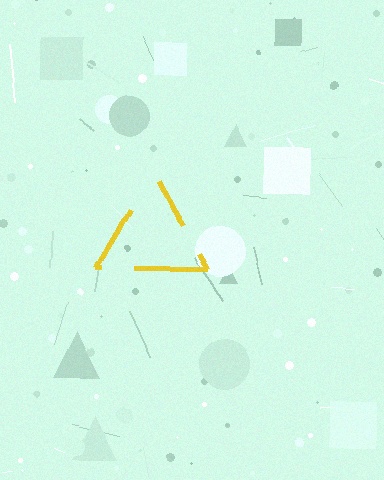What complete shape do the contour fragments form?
The contour fragments form a triangle.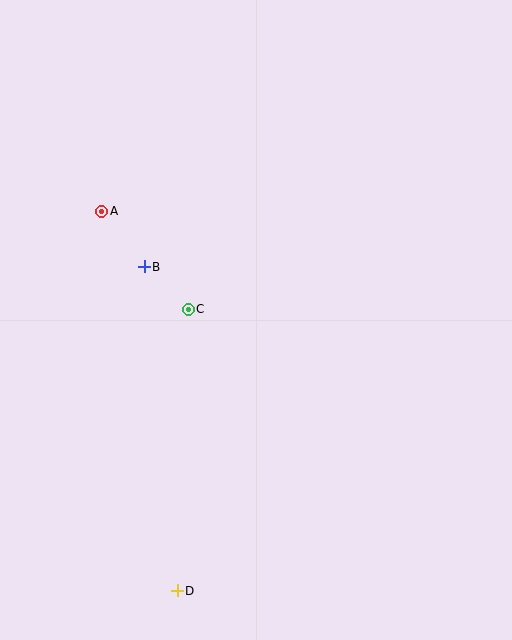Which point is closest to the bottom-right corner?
Point D is closest to the bottom-right corner.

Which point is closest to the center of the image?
Point C at (188, 309) is closest to the center.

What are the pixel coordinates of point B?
Point B is at (144, 267).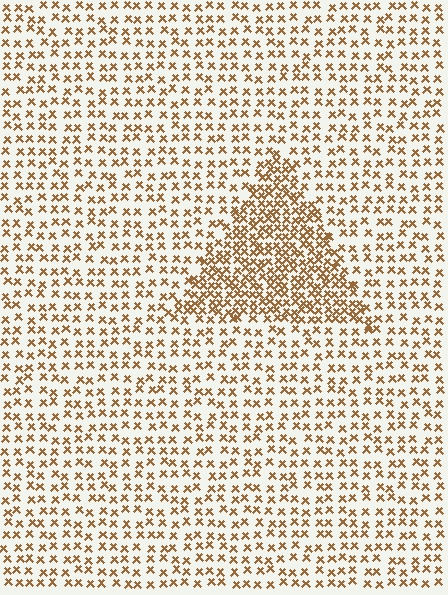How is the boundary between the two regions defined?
The boundary is defined by a change in element density (approximately 2.1x ratio). All elements are the same color, size, and shape.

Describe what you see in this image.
The image contains small brown elements arranged at two different densities. A triangle-shaped region is visible where the elements are more densely packed than the surrounding area.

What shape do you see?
I see a triangle.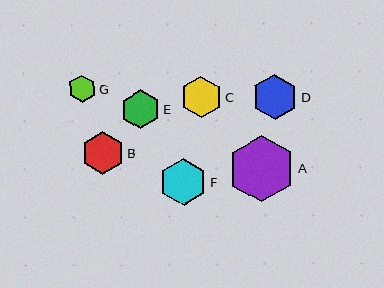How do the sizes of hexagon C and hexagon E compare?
Hexagon C and hexagon E are approximately the same size.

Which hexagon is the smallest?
Hexagon G is the smallest with a size of approximately 27 pixels.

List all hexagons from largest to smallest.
From largest to smallest: A, F, D, B, C, E, G.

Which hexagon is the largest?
Hexagon A is the largest with a size of approximately 67 pixels.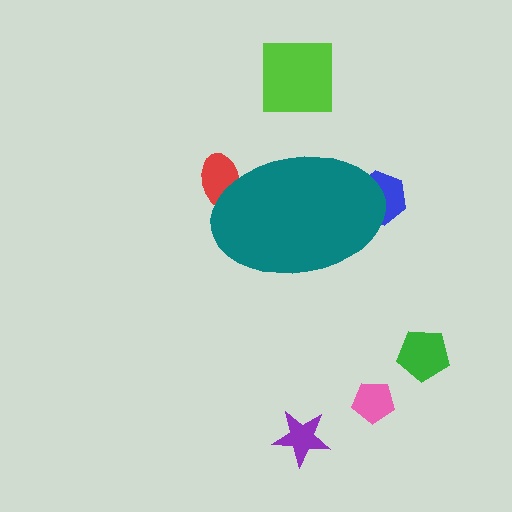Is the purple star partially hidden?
No, the purple star is fully visible.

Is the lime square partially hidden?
No, the lime square is fully visible.